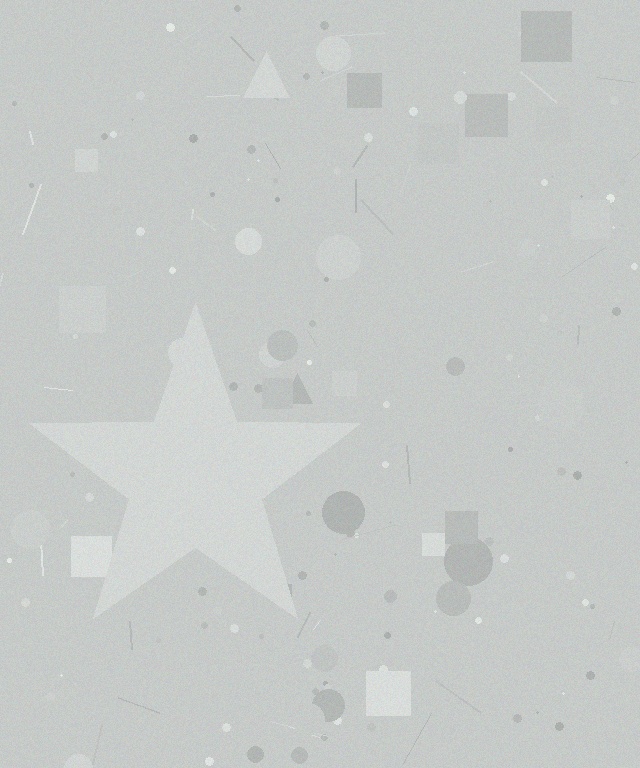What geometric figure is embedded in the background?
A star is embedded in the background.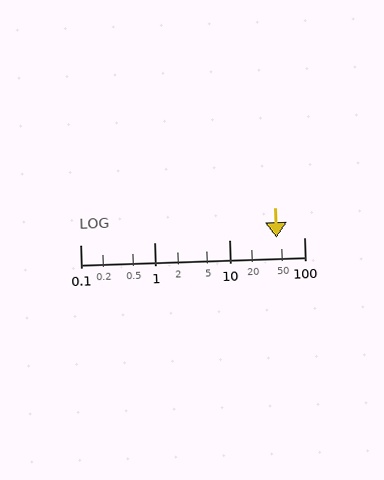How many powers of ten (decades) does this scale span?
The scale spans 3 decades, from 0.1 to 100.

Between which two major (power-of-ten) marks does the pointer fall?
The pointer is between 10 and 100.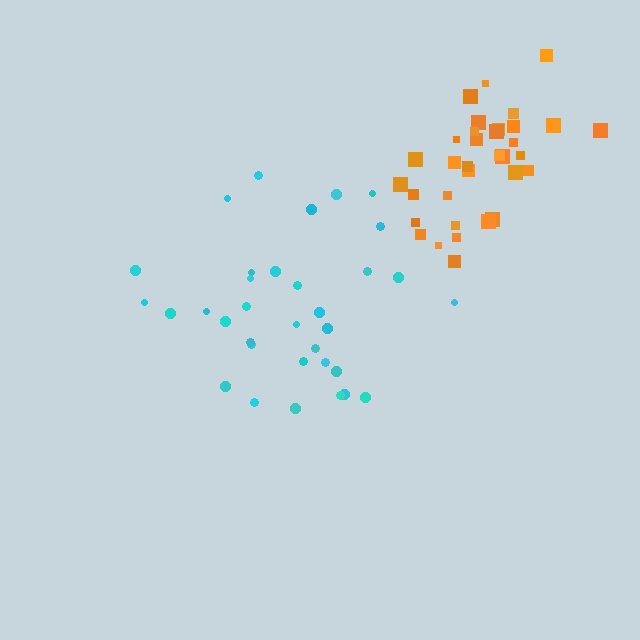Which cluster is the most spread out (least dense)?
Cyan.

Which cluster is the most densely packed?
Orange.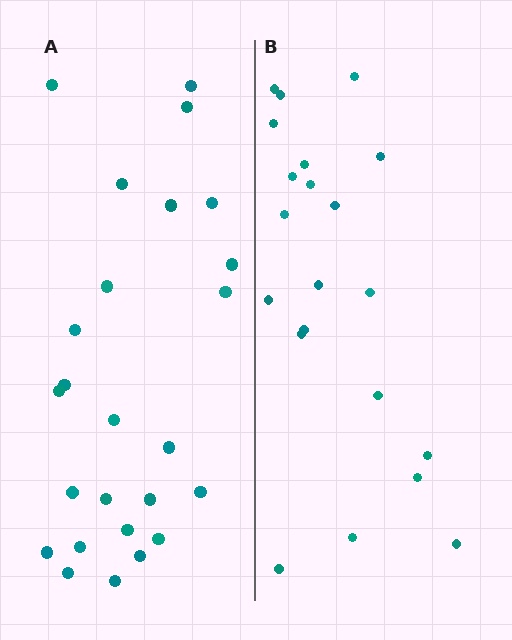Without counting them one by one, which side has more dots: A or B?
Region A (the left region) has more dots.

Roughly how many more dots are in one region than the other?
Region A has about 4 more dots than region B.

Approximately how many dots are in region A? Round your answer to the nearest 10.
About 20 dots. (The exact count is 25, which rounds to 20.)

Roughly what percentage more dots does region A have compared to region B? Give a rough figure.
About 20% more.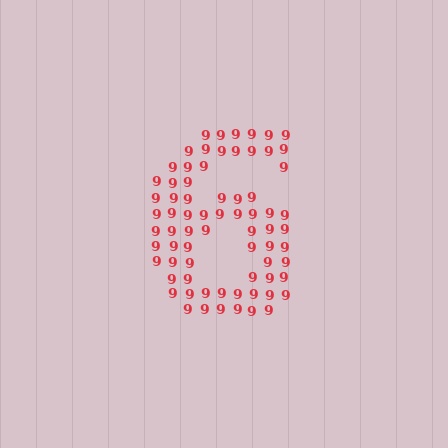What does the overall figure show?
The overall figure shows the digit 6.